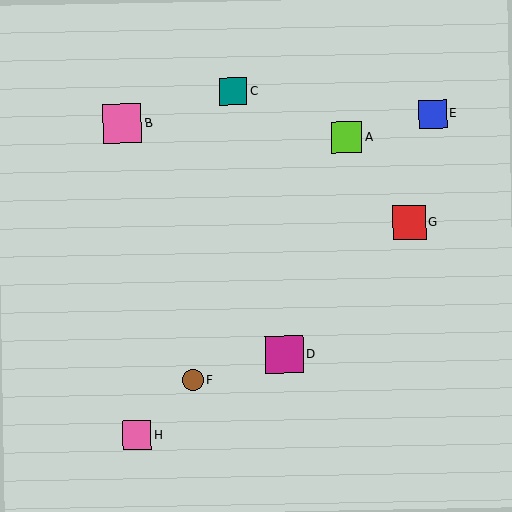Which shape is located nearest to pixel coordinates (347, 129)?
The lime square (labeled A) at (346, 137) is nearest to that location.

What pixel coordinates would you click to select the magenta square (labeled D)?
Click at (284, 355) to select the magenta square D.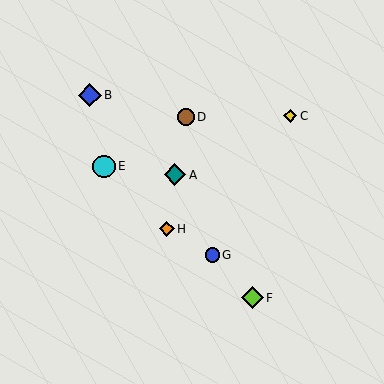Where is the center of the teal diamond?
The center of the teal diamond is at (175, 175).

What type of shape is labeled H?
Shape H is an orange diamond.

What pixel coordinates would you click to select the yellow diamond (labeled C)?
Click at (290, 116) to select the yellow diamond C.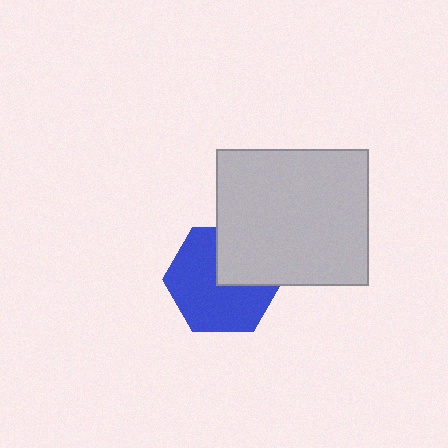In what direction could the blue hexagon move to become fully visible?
The blue hexagon could move toward the lower-left. That would shift it out from behind the light gray rectangle entirely.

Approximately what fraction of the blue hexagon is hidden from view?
Roughly 33% of the blue hexagon is hidden behind the light gray rectangle.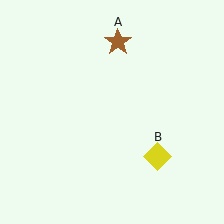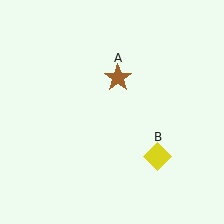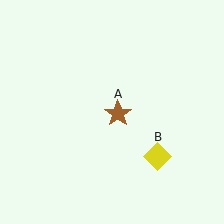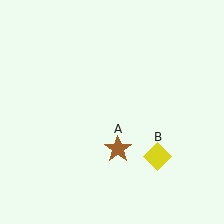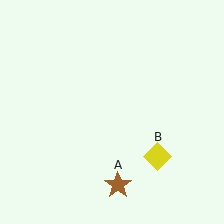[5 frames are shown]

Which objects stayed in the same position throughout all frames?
Yellow diamond (object B) remained stationary.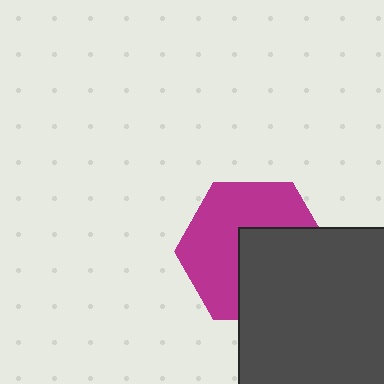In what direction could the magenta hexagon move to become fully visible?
The magenta hexagon could move toward the upper-left. That would shift it out from behind the dark gray rectangle entirely.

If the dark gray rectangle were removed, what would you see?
You would see the complete magenta hexagon.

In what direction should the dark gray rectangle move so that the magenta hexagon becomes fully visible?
The dark gray rectangle should move toward the lower-right. That is the shortest direction to clear the overlap and leave the magenta hexagon fully visible.